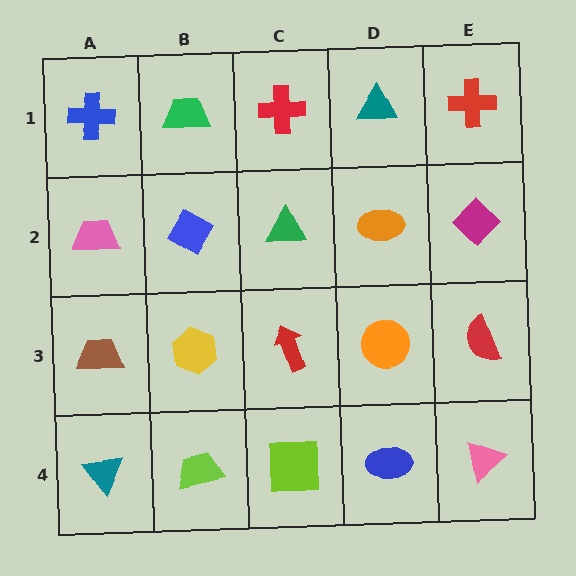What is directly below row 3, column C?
A lime square.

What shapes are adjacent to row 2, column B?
A green trapezoid (row 1, column B), a yellow hexagon (row 3, column B), a pink trapezoid (row 2, column A), a green triangle (row 2, column C).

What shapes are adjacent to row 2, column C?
A red cross (row 1, column C), a red arrow (row 3, column C), a blue diamond (row 2, column B), an orange ellipse (row 2, column D).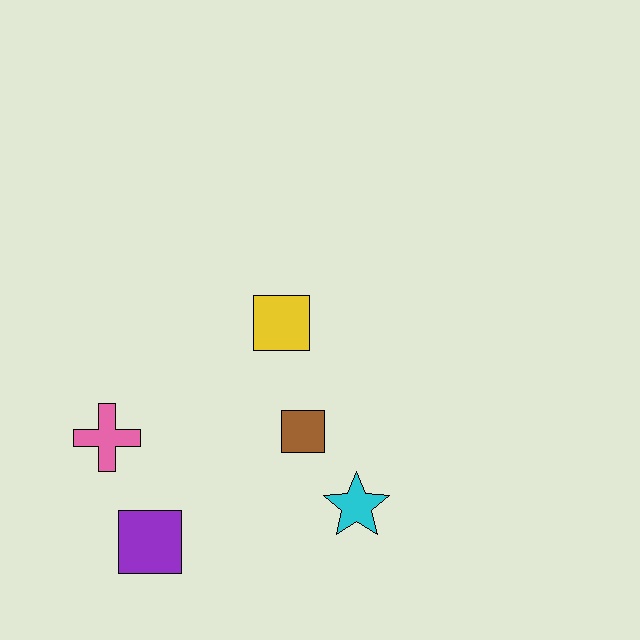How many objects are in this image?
There are 5 objects.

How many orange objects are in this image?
There are no orange objects.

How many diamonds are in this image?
There are no diamonds.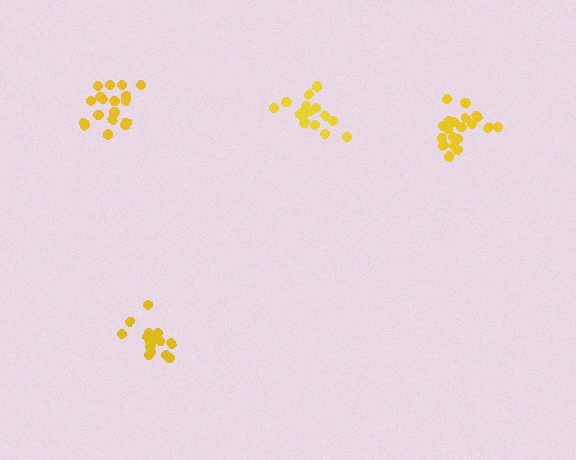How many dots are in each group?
Group 1: 16 dots, Group 2: 20 dots, Group 3: 16 dots, Group 4: 19 dots (71 total).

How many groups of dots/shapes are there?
There are 4 groups.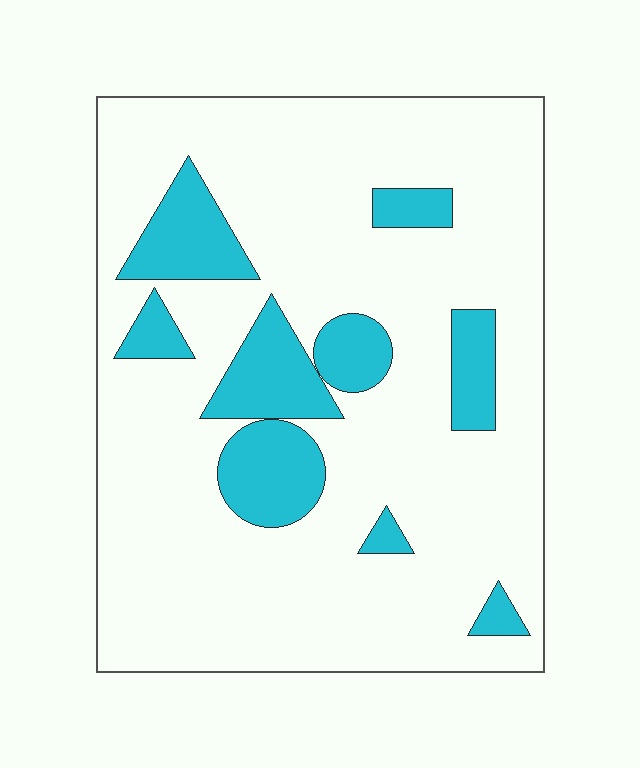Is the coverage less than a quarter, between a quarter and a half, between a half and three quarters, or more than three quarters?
Less than a quarter.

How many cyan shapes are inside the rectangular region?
9.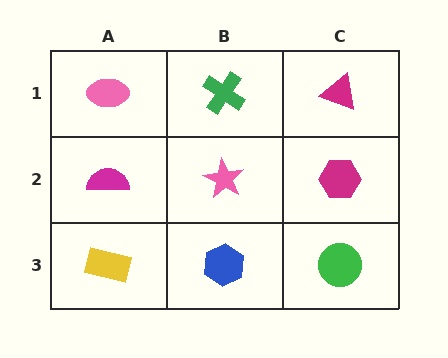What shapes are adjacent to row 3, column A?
A magenta semicircle (row 2, column A), a blue hexagon (row 3, column B).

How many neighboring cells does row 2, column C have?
3.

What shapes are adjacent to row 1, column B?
A pink star (row 2, column B), a pink ellipse (row 1, column A), a magenta triangle (row 1, column C).